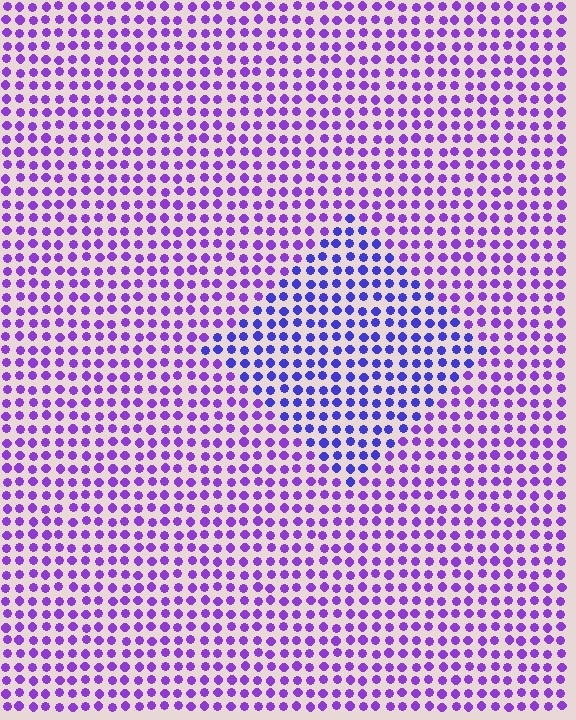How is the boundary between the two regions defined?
The boundary is defined purely by a slight shift in hue (about 30 degrees). Spacing, size, and orientation are identical on both sides.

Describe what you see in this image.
The image is filled with small purple elements in a uniform arrangement. A diamond-shaped region is visible where the elements are tinted to a slightly different hue, forming a subtle color boundary.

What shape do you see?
I see a diamond.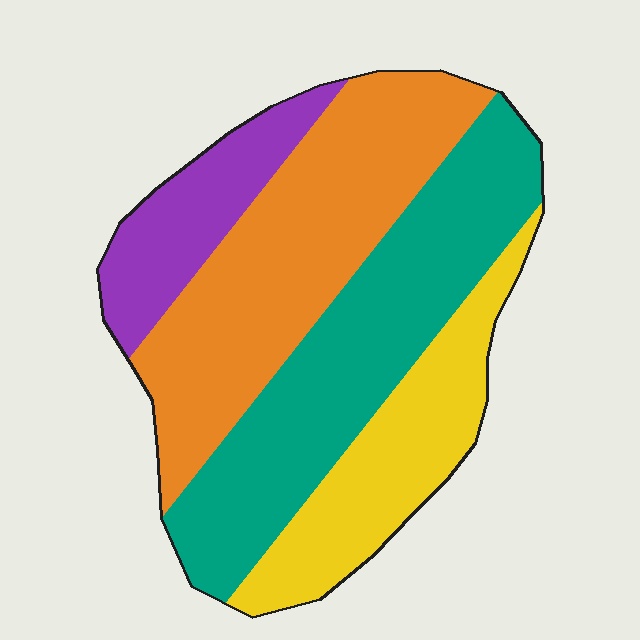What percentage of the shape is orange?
Orange covers about 35% of the shape.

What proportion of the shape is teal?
Teal covers roughly 35% of the shape.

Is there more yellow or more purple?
Yellow.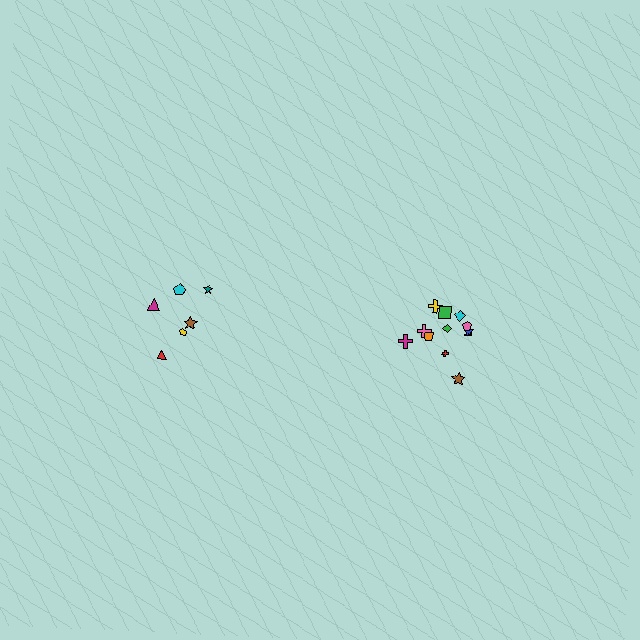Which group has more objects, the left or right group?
The right group.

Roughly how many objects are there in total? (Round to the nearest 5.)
Roughly 20 objects in total.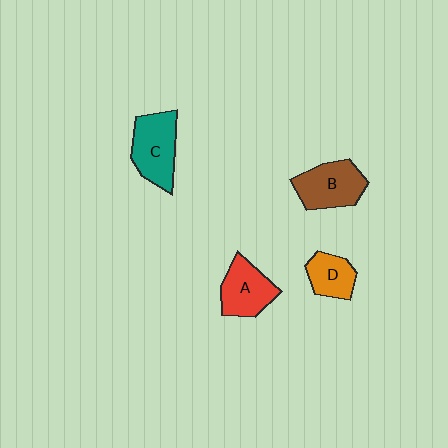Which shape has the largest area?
Shape C (teal).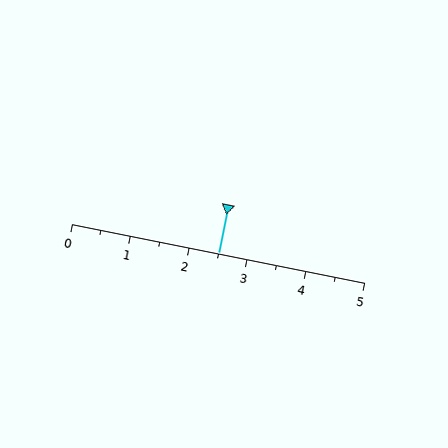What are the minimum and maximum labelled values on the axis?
The axis runs from 0 to 5.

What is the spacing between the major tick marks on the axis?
The major ticks are spaced 1 apart.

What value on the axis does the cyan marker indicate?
The marker indicates approximately 2.5.